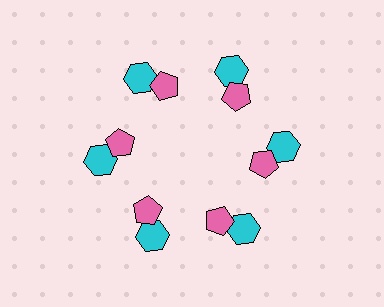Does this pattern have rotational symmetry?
Yes, this pattern has 6-fold rotational symmetry. It looks the same after rotating 60 degrees around the center.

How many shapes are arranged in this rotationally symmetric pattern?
There are 12 shapes, arranged in 6 groups of 2.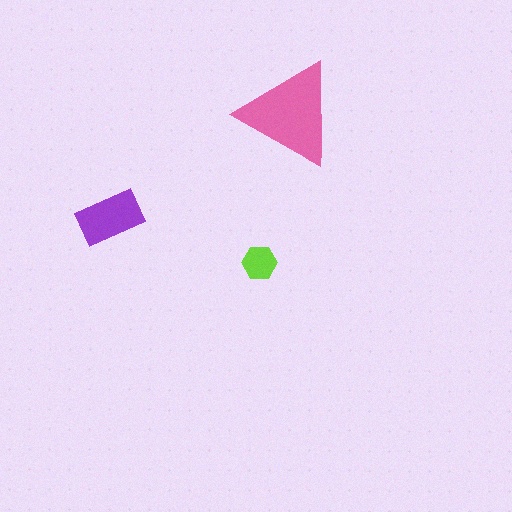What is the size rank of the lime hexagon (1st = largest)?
3rd.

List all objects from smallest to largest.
The lime hexagon, the purple rectangle, the pink triangle.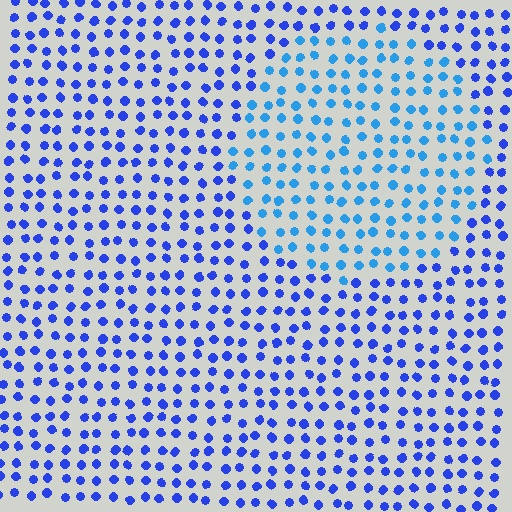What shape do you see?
I see a circle.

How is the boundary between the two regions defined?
The boundary is defined purely by a slight shift in hue (about 29 degrees). Spacing, size, and orientation are identical on both sides.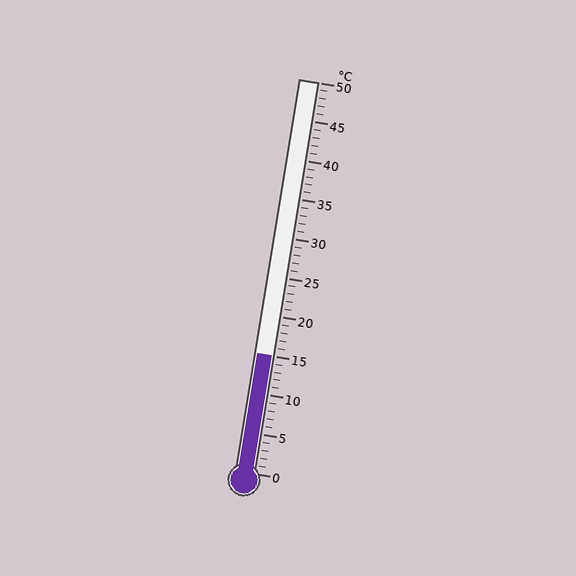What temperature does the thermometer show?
The thermometer shows approximately 15°C.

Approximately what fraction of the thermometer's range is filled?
The thermometer is filled to approximately 30% of its range.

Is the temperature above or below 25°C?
The temperature is below 25°C.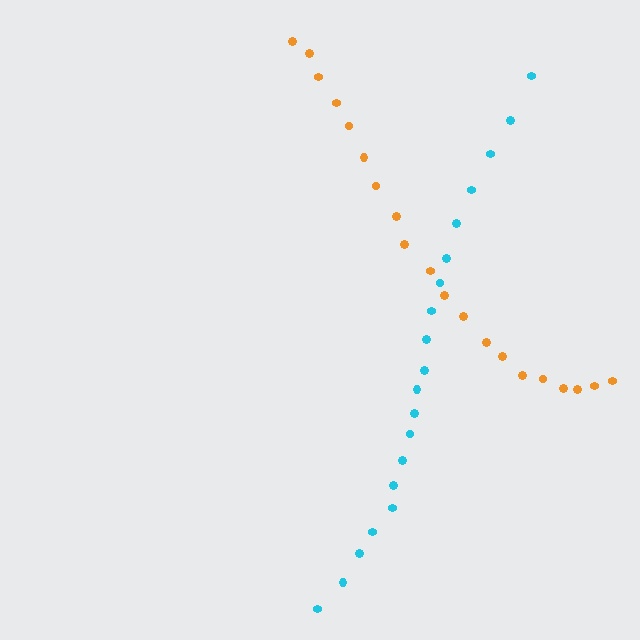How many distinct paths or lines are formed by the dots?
There are 2 distinct paths.